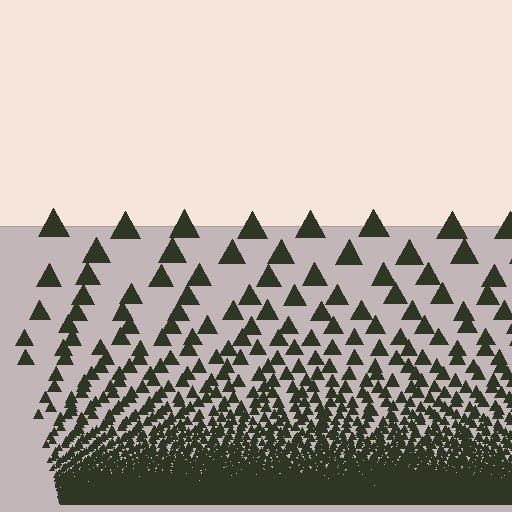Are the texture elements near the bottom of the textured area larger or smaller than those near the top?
Smaller. The gradient is inverted — elements near the bottom are smaller and denser.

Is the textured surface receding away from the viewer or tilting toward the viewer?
The surface appears to tilt toward the viewer. Texture elements get larger and sparser toward the top.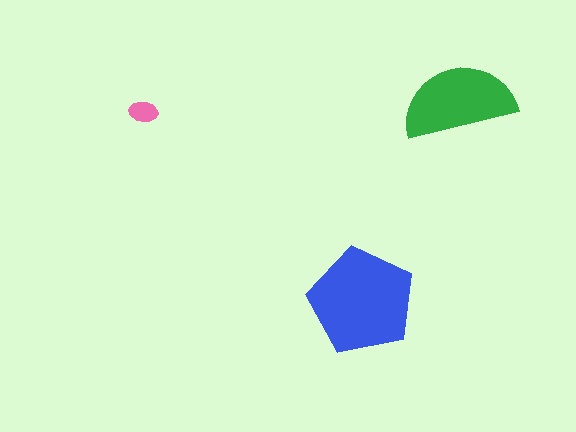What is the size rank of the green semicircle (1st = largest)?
2nd.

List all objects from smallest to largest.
The pink ellipse, the green semicircle, the blue pentagon.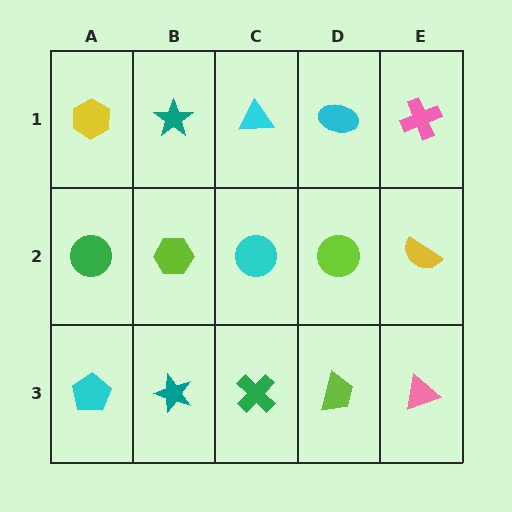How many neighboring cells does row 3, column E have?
2.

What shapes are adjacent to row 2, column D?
A cyan ellipse (row 1, column D), a lime trapezoid (row 3, column D), a cyan circle (row 2, column C), a yellow semicircle (row 2, column E).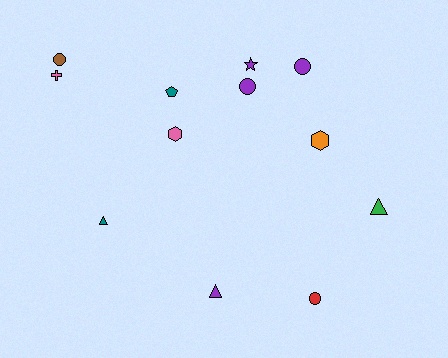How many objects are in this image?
There are 12 objects.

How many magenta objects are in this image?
There are no magenta objects.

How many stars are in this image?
There is 1 star.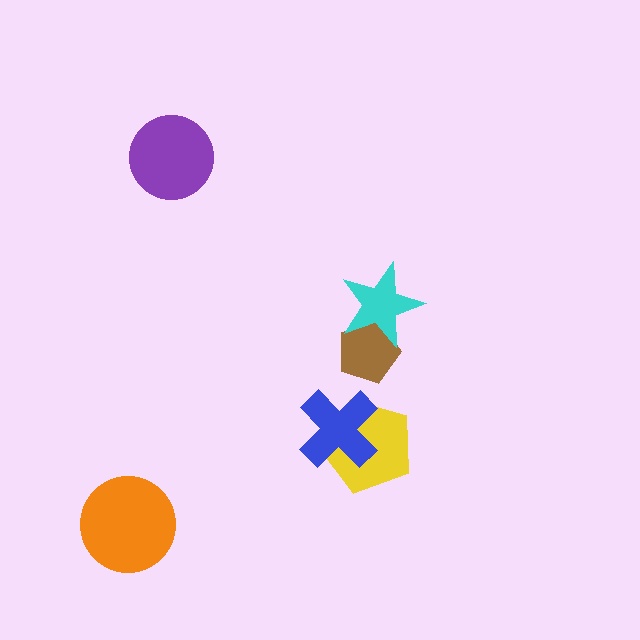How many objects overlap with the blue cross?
1 object overlaps with the blue cross.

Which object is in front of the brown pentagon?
The cyan star is in front of the brown pentagon.